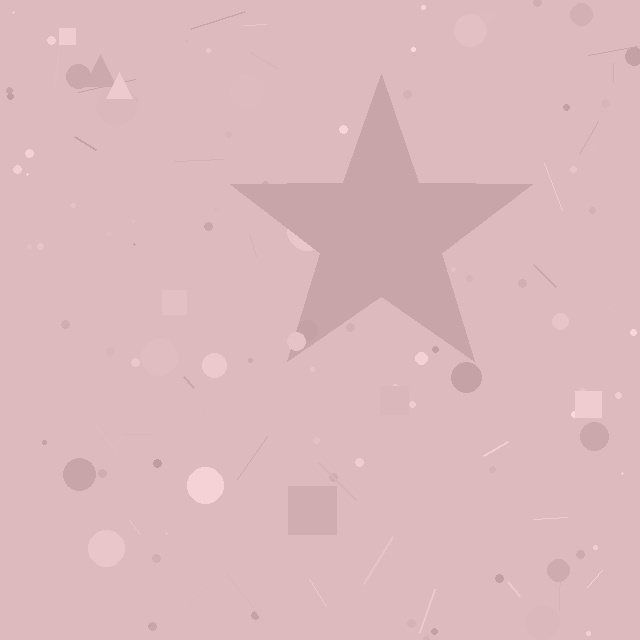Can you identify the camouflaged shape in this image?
The camouflaged shape is a star.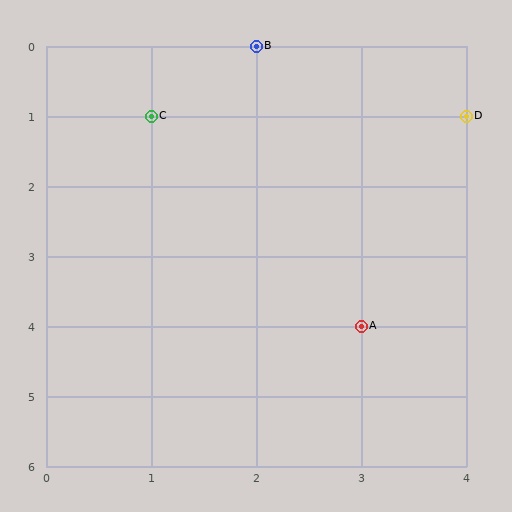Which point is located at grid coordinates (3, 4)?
Point A is at (3, 4).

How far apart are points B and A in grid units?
Points B and A are 1 column and 4 rows apart (about 4.1 grid units diagonally).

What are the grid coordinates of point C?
Point C is at grid coordinates (1, 1).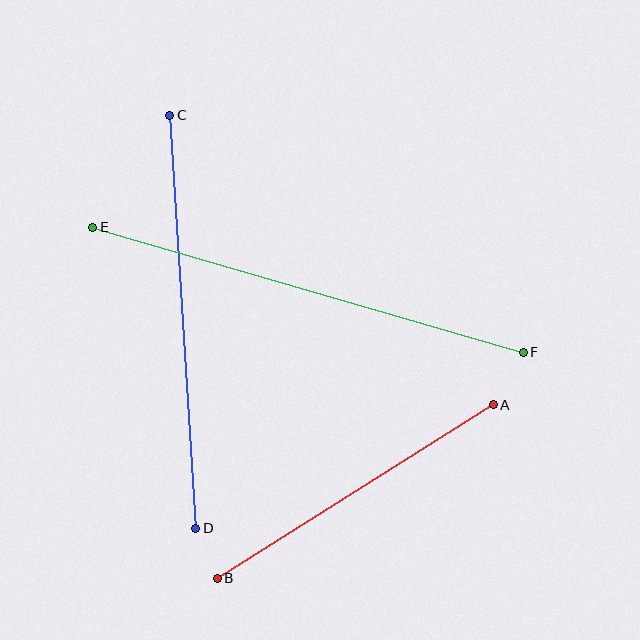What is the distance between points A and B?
The distance is approximately 326 pixels.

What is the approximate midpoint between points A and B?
The midpoint is at approximately (355, 492) pixels.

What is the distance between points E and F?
The distance is approximately 448 pixels.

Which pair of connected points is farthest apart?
Points E and F are farthest apart.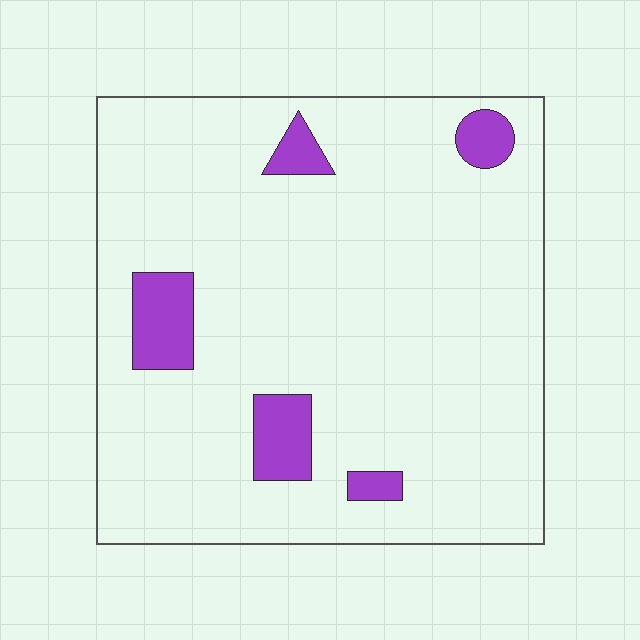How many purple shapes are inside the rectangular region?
5.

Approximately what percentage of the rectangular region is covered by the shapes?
Approximately 10%.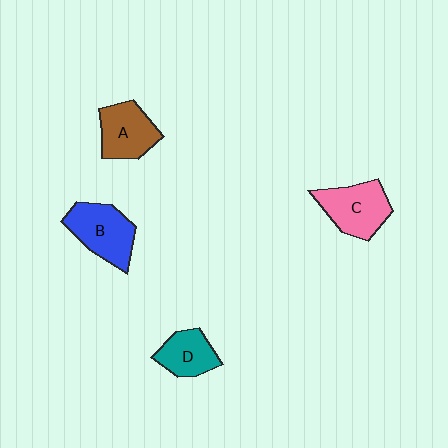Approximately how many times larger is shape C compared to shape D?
Approximately 1.4 times.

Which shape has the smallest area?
Shape D (teal).